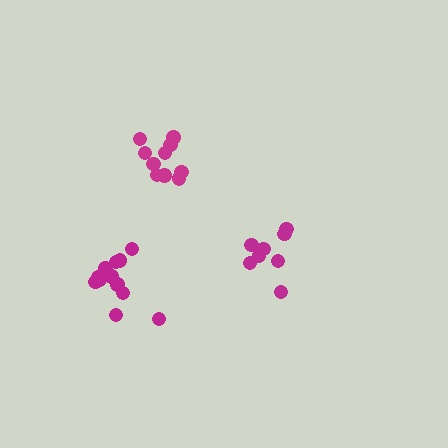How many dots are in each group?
Group 1: 10 dots, Group 2: 12 dots, Group 3: 8 dots (30 total).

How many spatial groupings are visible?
There are 3 spatial groupings.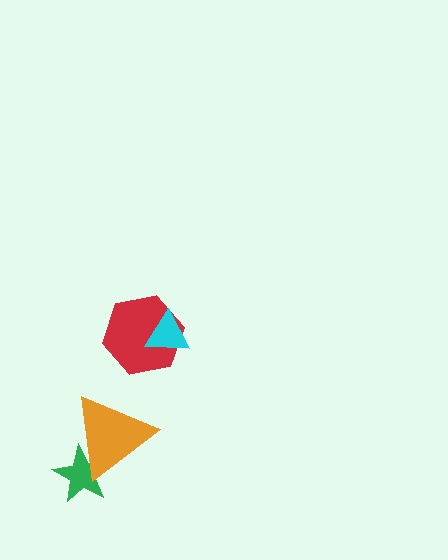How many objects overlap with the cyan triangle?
1 object overlaps with the cyan triangle.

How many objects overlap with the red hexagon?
1 object overlaps with the red hexagon.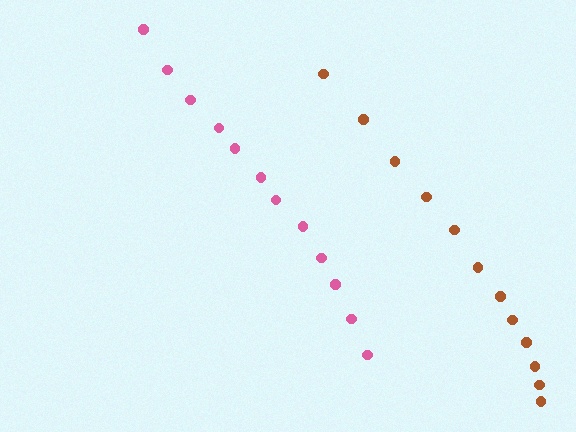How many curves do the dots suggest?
There are 2 distinct paths.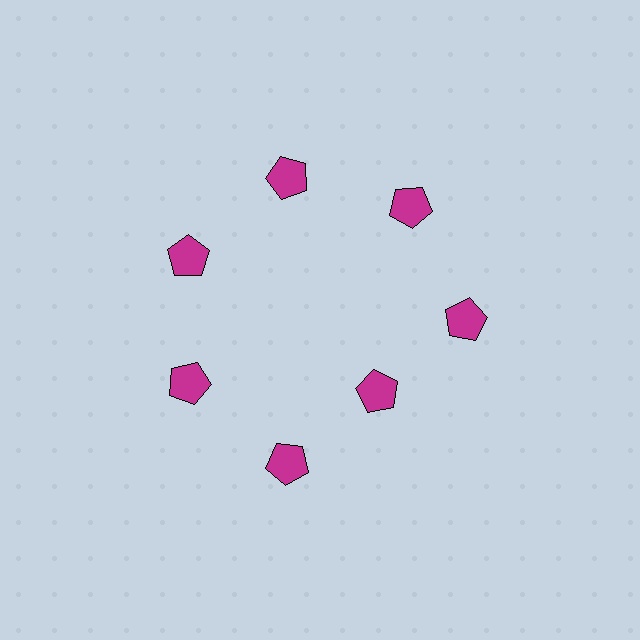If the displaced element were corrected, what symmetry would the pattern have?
It would have 7-fold rotational symmetry — the pattern would map onto itself every 51 degrees.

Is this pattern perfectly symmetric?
No. The 7 magenta pentagons are arranged in a ring, but one element near the 5 o'clock position is pulled inward toward the center, breaking the 7-fold rotational symmetry.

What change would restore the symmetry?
The symmetry would be restored by moving it outward, back onto the ring so that all 7 pentagons sit at equal angles and equal distance from the center.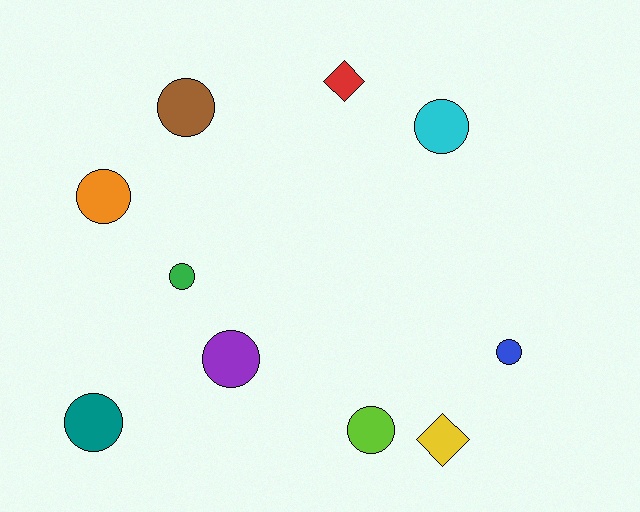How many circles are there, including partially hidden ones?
There are 8 circles.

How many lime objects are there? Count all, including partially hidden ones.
There is 1 lime object.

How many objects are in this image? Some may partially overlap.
There are 10 objects.